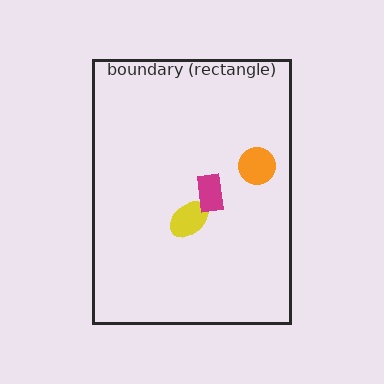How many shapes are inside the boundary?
3 inside, 0 outside.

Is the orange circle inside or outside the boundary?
Inside.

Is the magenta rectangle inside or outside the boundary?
Inside.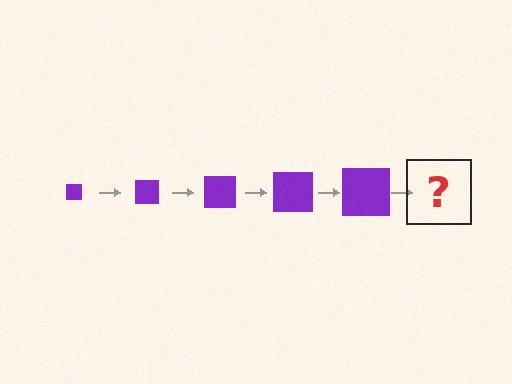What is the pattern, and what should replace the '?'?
The pattern is that the square gets progressively larger each step. The '?' should be a purple square, larger than the previous one.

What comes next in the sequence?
The next element should be a purple square, larger than the previous one.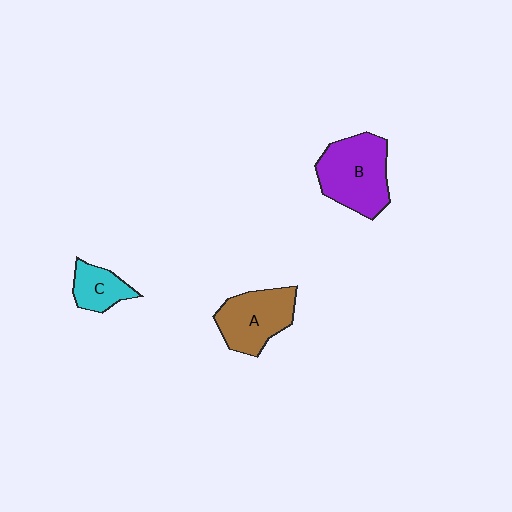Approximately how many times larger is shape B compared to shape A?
Approximately 1.2 times.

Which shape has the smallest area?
Shape C (cyan).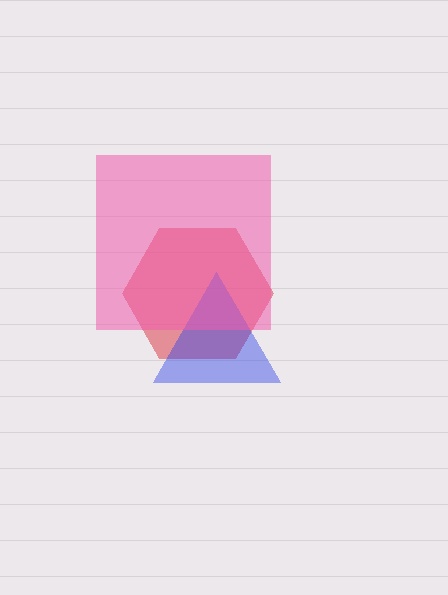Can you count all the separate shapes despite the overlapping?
Yes, there are 3 separate shapes.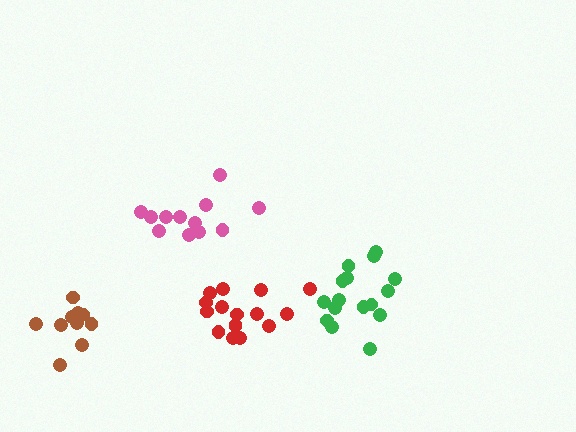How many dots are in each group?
Group 1: 10 dots, Group 2: 16 dots, Group 3: 12 dots, Group 4: 16 dots (54 total).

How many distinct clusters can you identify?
There are 4 distinct clusters.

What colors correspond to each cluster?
The clusters are colored: brown, green, pink, red.